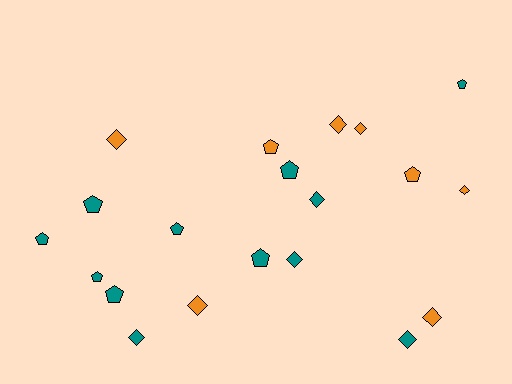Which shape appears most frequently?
Pentagon, with 10 objects.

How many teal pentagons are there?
There are 8 teal pentagons.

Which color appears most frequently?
Teal, with 12 objects.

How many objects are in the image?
There are 20 objects.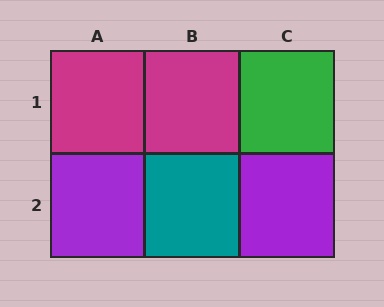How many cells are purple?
2 cells are purple.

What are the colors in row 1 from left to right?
Magenta, magenta, green.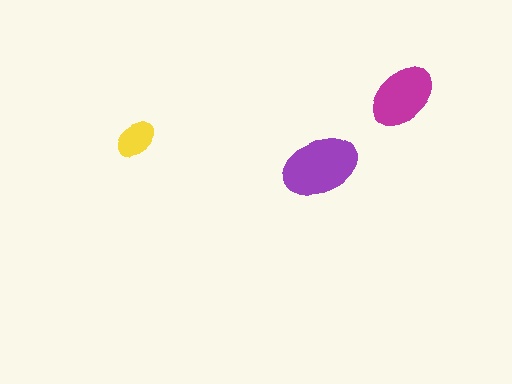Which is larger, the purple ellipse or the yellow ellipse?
The purple one.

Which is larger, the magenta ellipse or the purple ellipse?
The purple one.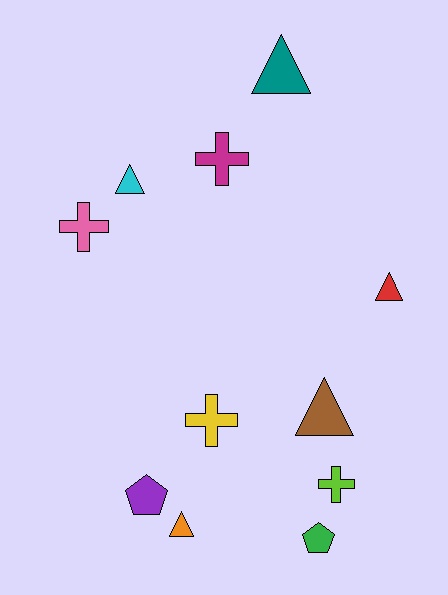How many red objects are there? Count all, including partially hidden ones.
There is 1 red object.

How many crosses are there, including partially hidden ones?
There are 4 crosses.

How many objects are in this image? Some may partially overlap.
There are 11 objects.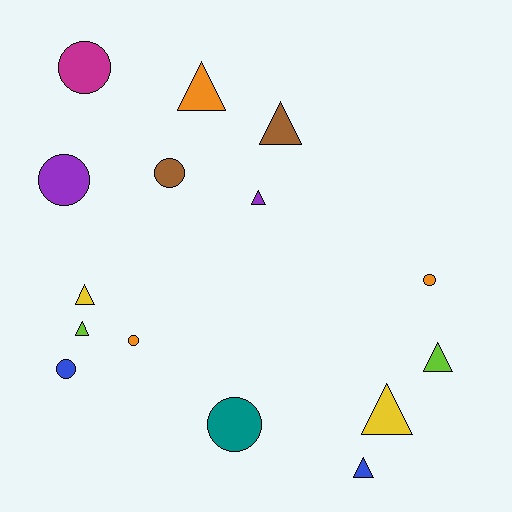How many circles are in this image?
There are 7 circles.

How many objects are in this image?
There are 15 objects.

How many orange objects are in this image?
There are 3 orange objects.